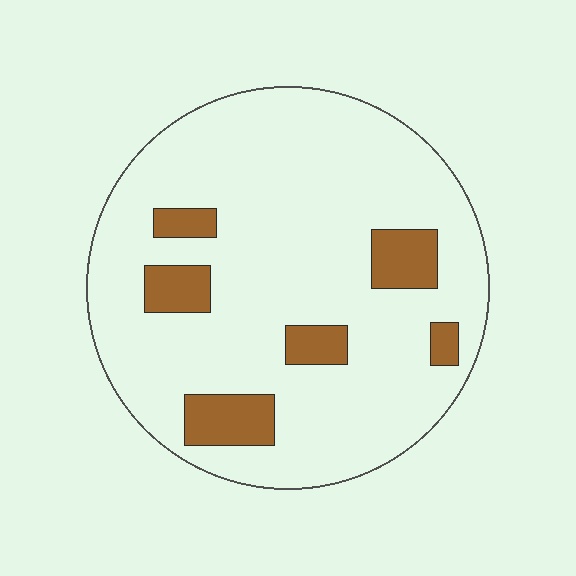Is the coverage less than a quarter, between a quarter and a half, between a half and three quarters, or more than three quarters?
Less than a quarter.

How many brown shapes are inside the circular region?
6.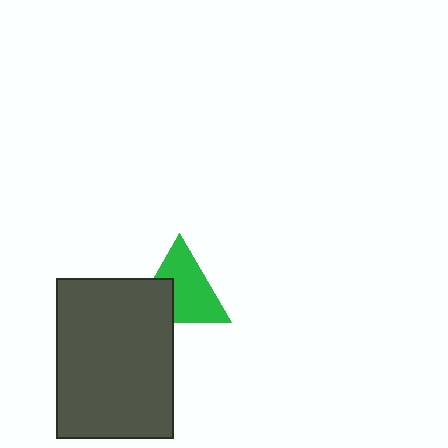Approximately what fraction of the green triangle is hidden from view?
Roughly 32% of the green triangle is hidden behind the dark gray rectangle.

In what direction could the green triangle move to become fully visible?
The green triangle could move toward the upper-right. That would shift it out from behind the dark gray rectangle entirely.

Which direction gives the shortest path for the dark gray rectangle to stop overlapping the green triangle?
Moving toward the lower-left gives the shortest separation.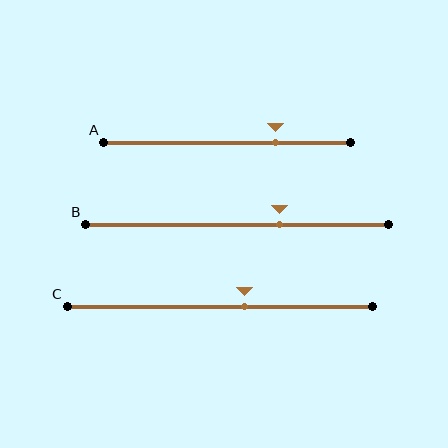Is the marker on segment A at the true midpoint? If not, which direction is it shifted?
No, the marker on segment A is shifted to the right by about 20% of the segment length.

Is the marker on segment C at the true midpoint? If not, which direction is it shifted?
No, the marker on segment C is shifted to the right by about 8% of the segment length.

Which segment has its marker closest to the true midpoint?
Segment C has its marker closest to the true midpoint.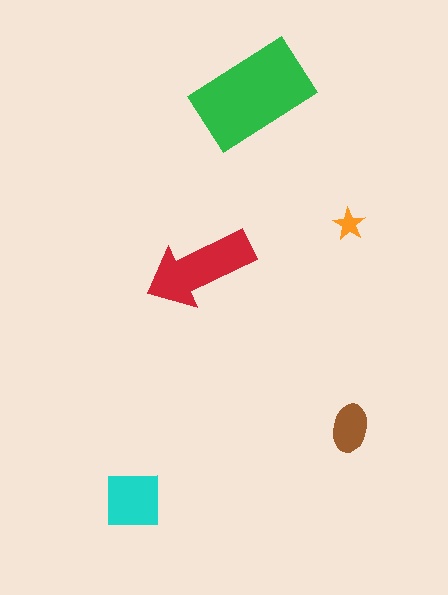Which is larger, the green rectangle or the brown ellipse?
The green rectangle.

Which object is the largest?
The green rectangle.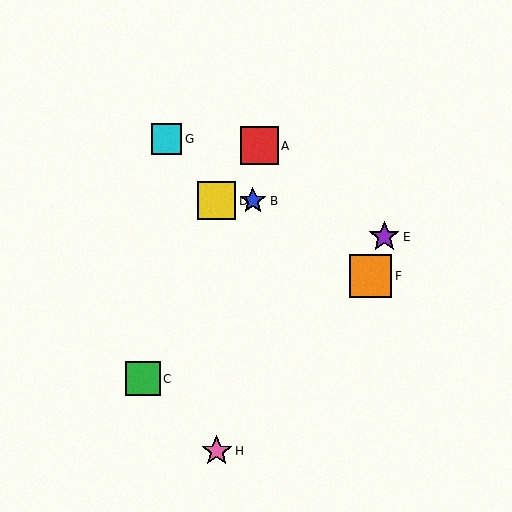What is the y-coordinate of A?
Object A is at y≈146.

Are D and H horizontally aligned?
No, D is at y≈201 and H is at y≈451.